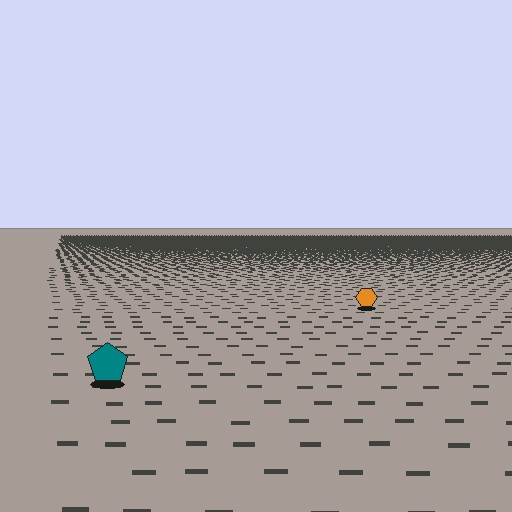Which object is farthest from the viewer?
The orange hexagon is farthest from the viewer. It appears smaller and the ground texture around it is denser.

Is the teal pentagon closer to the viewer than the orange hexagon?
Yes. The teal pentagon is closer — you can tell from the texture gradient: the ground texture is coarser near it.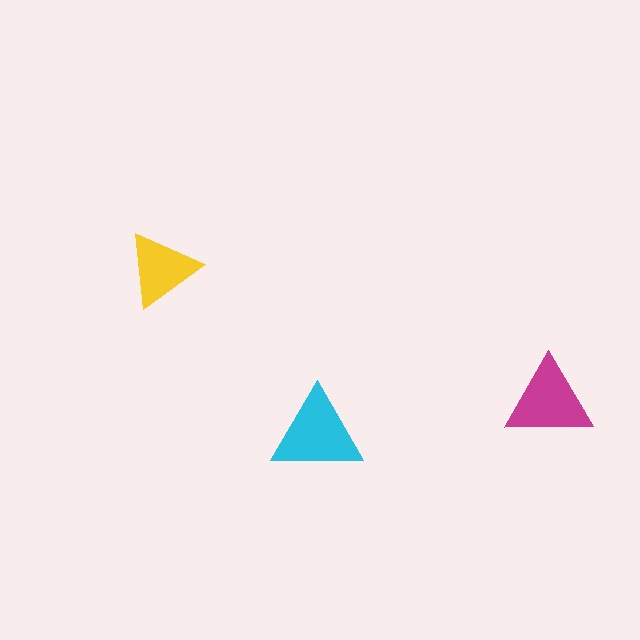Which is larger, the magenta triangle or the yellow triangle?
The magenta one.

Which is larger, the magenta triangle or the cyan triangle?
The cyan one.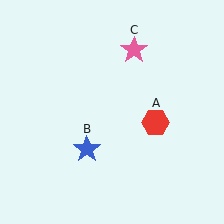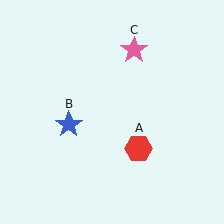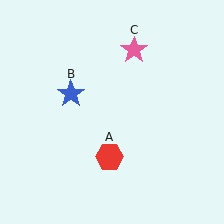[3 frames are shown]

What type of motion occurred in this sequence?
The red hexagon (object A), blue star (object B) rotated clockwise around the center of the scene.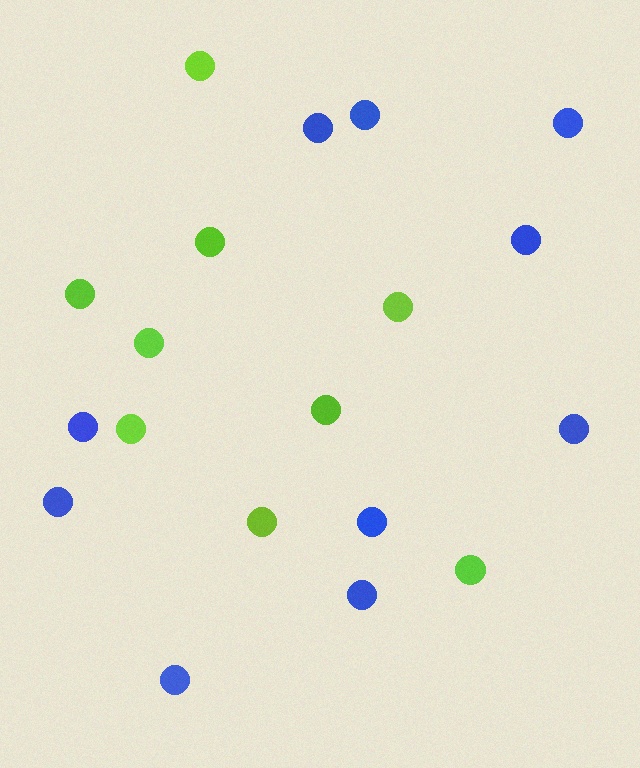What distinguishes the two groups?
There are 2 groups: one group of blue circles (10) and one group of lime circles (9).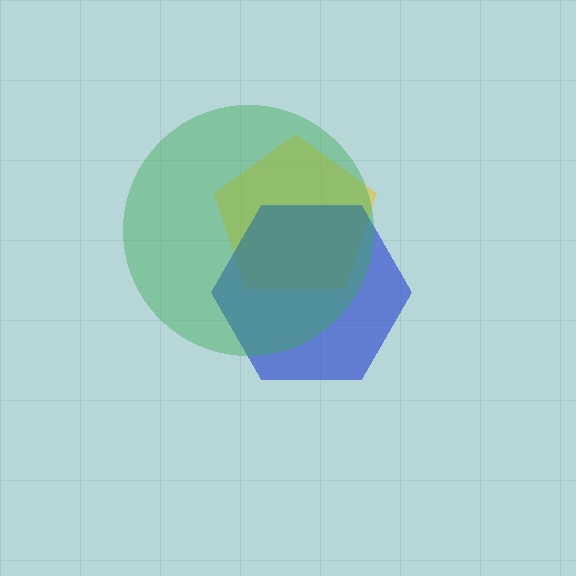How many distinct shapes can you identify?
There are 3 distinct shapes: a yellow pentagon, a blue hexagon, a green circle.